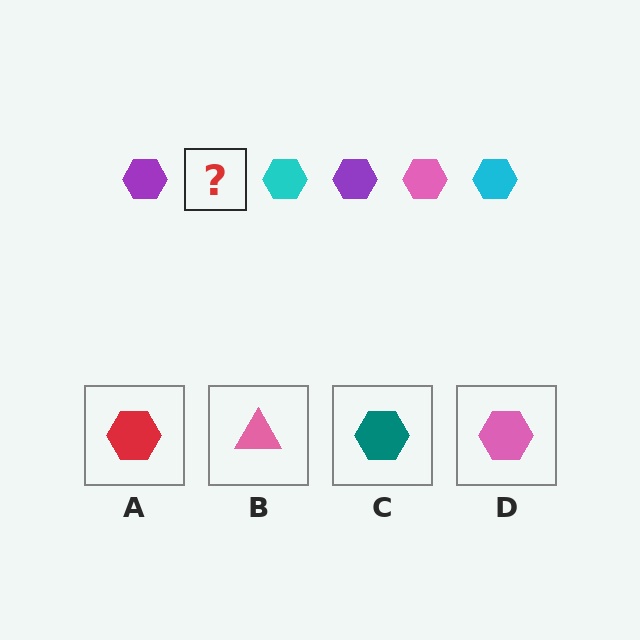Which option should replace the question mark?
Option D.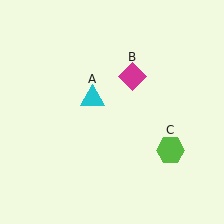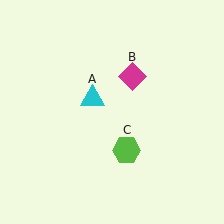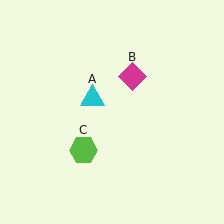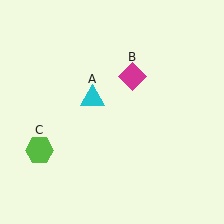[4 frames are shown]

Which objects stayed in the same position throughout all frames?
Cyan triangle (object A) and magenta diamond (object B) remained stationary.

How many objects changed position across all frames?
1 object changed position: lime hexagon (object C).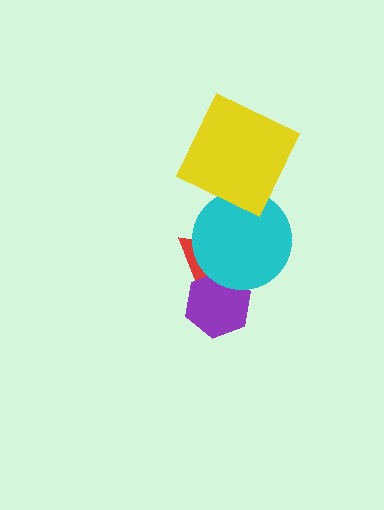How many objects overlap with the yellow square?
1 object overlaps with the yellow square.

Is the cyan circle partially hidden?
Yes, it is partially covered by another shape.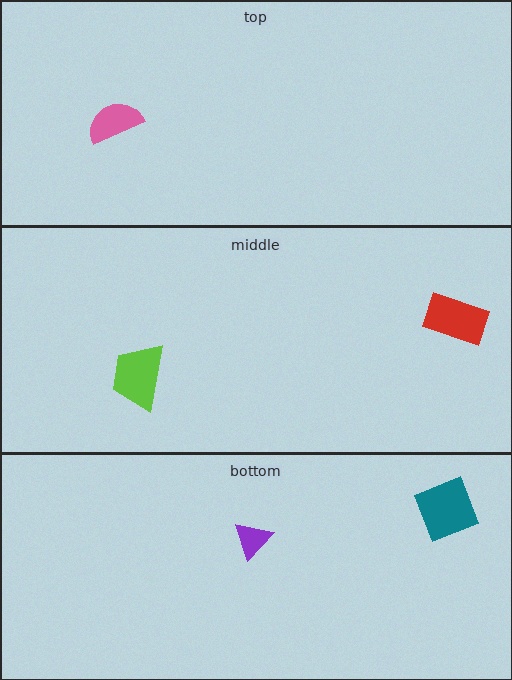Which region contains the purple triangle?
The bottom region.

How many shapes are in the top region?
1.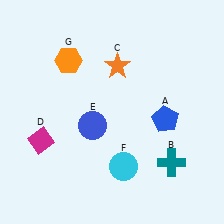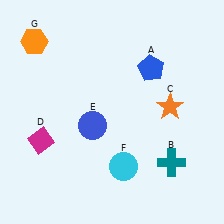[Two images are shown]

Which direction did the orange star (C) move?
The orange star (C) moved right.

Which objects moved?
The objects that moved are: the blue pentagon (A), the orange star (C), the orange hexagon (G).